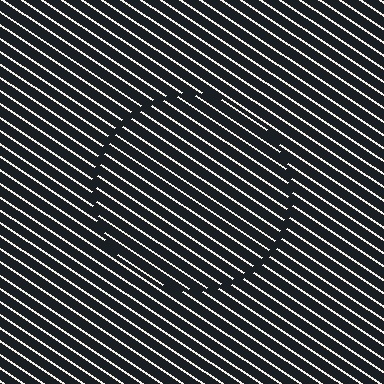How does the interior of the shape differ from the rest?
The interior of the shape contains the same grating, shifted by half a period — the contour is defined by the phase discontinuity where line-ends from the inner and outer gratings abut.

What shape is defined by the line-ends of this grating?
An illusory circle. The interior of the shape contains the same grating, shifted by half a period — the contour is defined by the phase discontinuity where line-ends from the inner and outer gratings abut.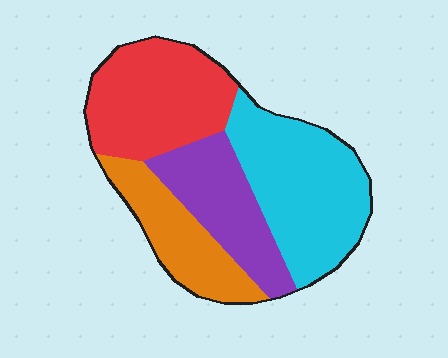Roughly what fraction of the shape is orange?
Orange takes up about one sixth (1/6) of the shape.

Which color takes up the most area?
Cyan, at roughly 35%.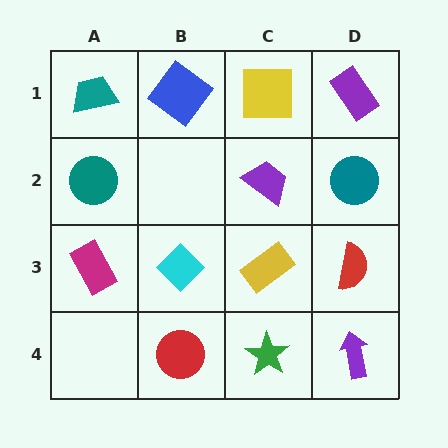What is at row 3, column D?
A red semicircle.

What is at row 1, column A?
A teal trapezoid.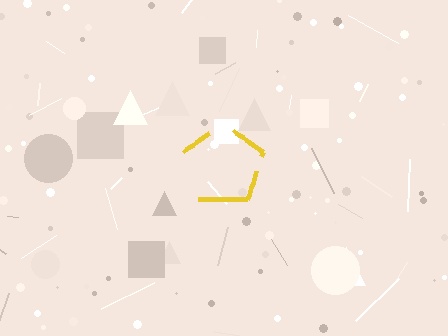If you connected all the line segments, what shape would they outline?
They would outline a pentagon.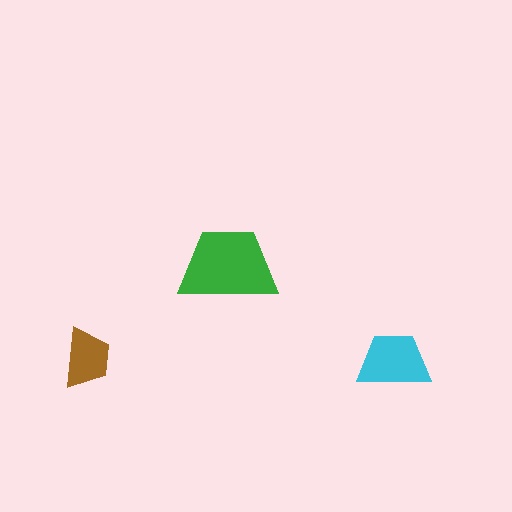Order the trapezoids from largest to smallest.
the green one, the cyan one, the brown one.